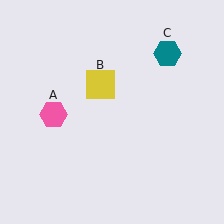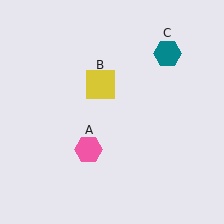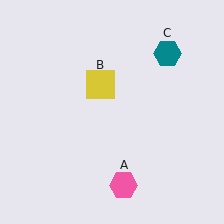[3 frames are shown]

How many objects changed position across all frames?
1 object changed position: pink hexagon (object A).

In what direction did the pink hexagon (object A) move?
The pink hexagon (object A) moved down and to the right.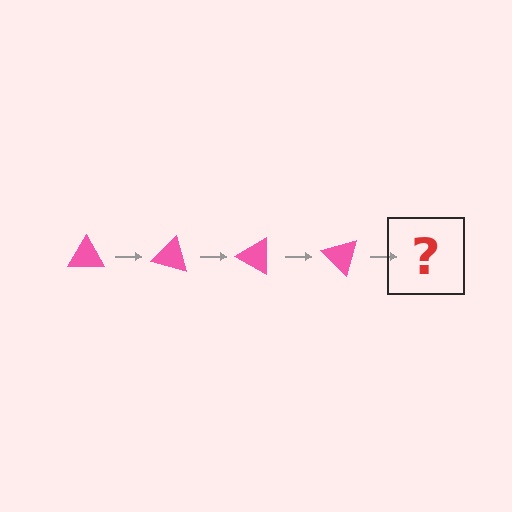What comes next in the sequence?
The next element should be a pink triangle rotated 60 degrees.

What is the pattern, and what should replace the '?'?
The pattern is that the triangle rotates 15 degrees each step. The '?' should be a pink triangle rotated 60 degrees.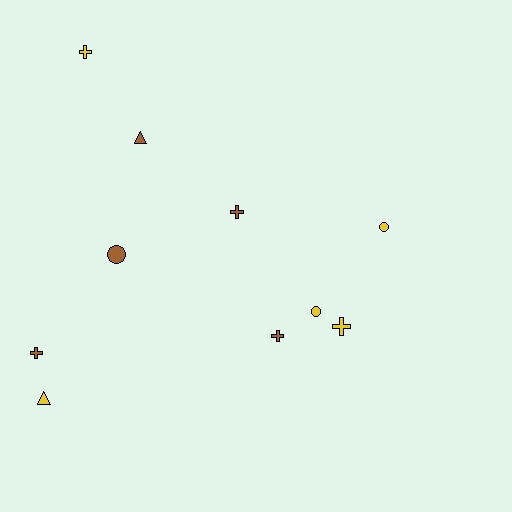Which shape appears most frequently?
Cross, with 5 objects.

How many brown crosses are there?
There are 3 brown crosses.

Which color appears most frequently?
Brown, with 5 objects.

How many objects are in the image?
There are 10 objects.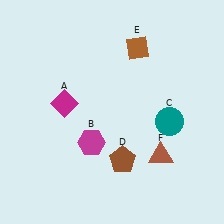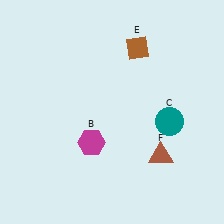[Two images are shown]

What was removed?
The brown pentagon (D), the magenta diamond (A) were removed in Image 2.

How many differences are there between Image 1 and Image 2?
There are 2 differences between the two images.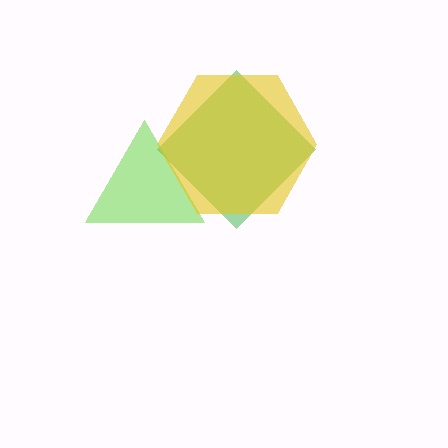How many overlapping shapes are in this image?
There are 3 overlapping shapes in the image.